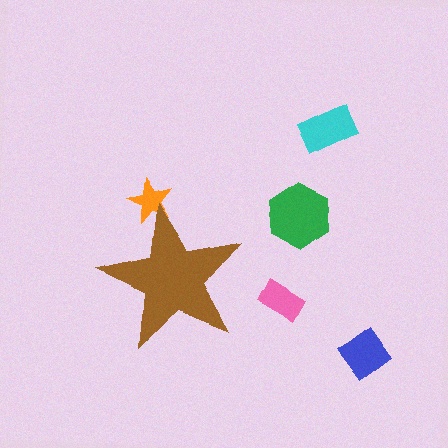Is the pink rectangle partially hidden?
No, the pink rectangle is fully visible.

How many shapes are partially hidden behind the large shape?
1 shape is partially hidden.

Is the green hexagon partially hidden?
No, the green hexagon is fully visible.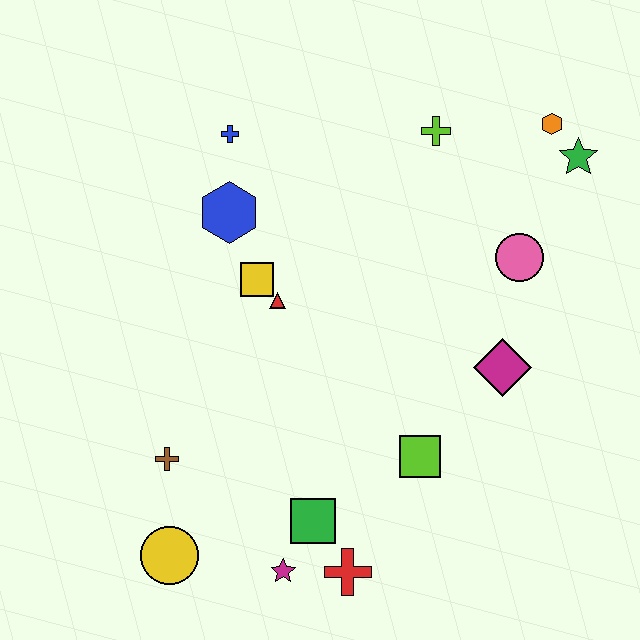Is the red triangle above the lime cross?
No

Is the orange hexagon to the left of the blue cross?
No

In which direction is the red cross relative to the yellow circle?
The red cross is to the right of the yellow circle.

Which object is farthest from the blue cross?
The red cross is farthest from the blue cross.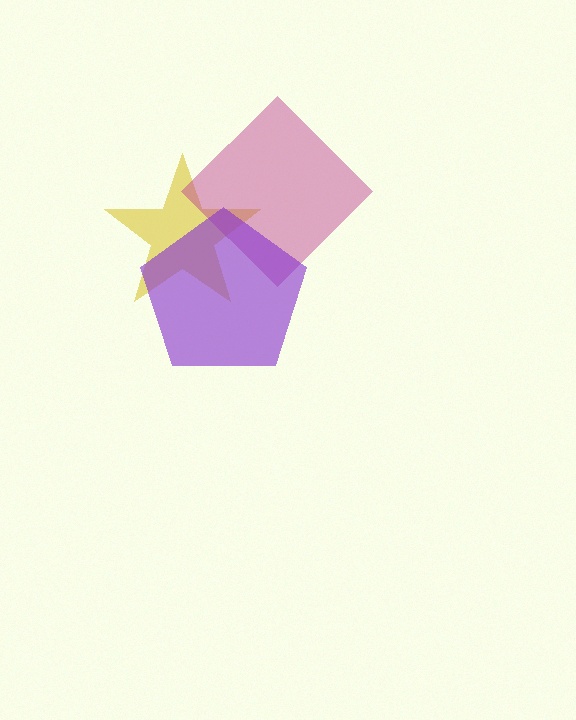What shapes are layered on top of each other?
The layered shapes are: a yellow star, a magenta diamond, a purple pentagon.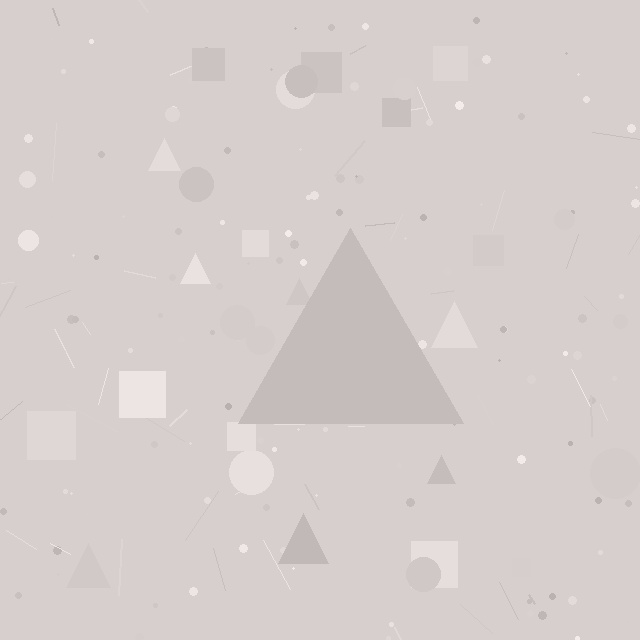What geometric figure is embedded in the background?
A triangle is embedded in the background.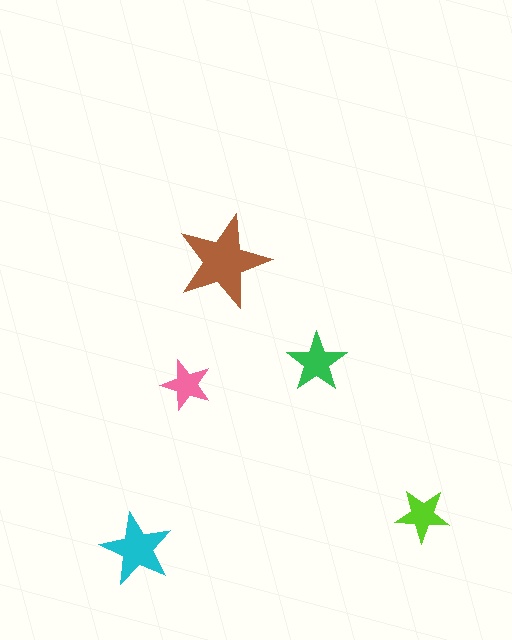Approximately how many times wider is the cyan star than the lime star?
About 1.5 times wider.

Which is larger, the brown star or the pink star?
The brown one.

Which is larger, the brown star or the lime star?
The brown one.